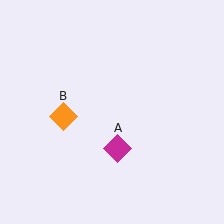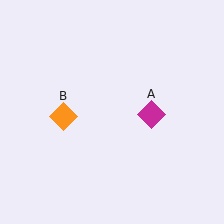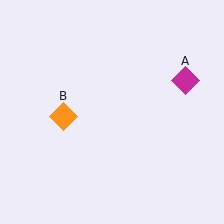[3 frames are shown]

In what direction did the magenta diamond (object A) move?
The magenta diamond (object A) moved up and to the right.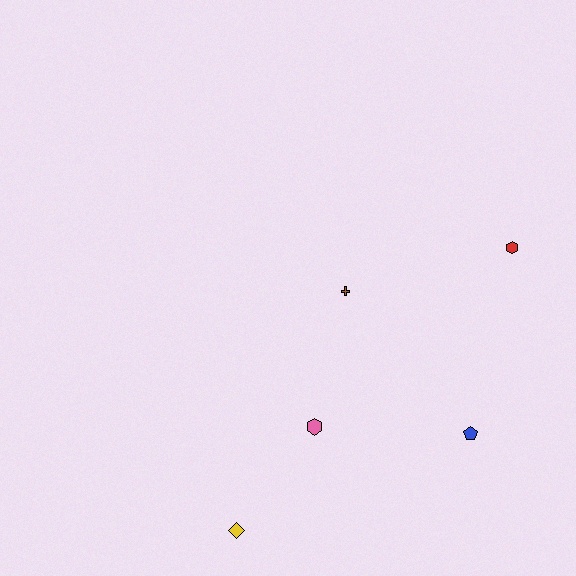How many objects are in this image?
There are 5 objects.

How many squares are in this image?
There are no squares.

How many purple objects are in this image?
There are no purple objects.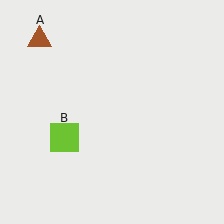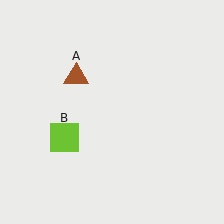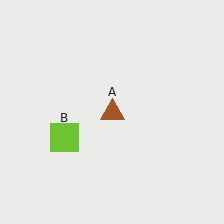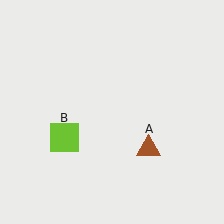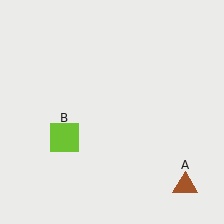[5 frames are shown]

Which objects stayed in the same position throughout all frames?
Lime square (object B) remained stationary.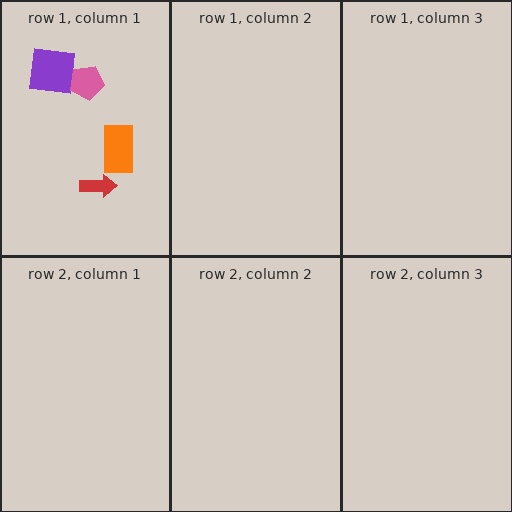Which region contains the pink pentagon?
The row 1, column 1 region.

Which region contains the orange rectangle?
The row 1, column 1 region.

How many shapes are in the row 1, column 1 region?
4.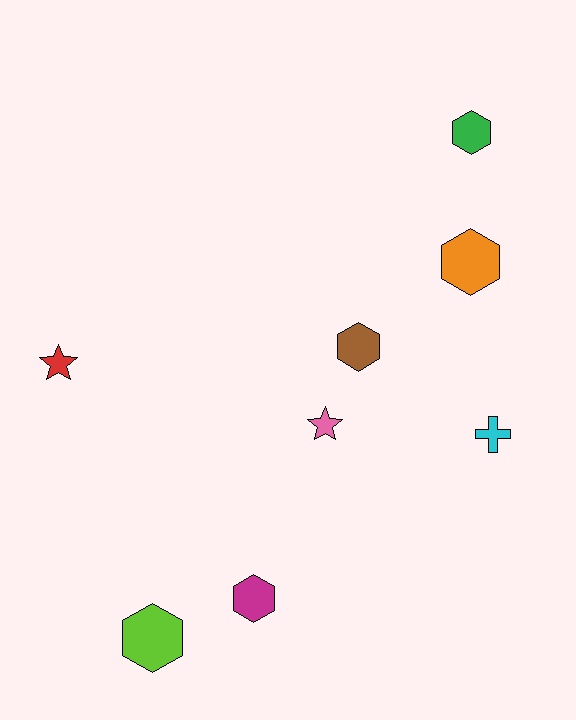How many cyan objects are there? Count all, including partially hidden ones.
There is 1 cyan object.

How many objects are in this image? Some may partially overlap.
There are 8 objects.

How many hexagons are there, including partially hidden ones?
There are 5 hexagons.